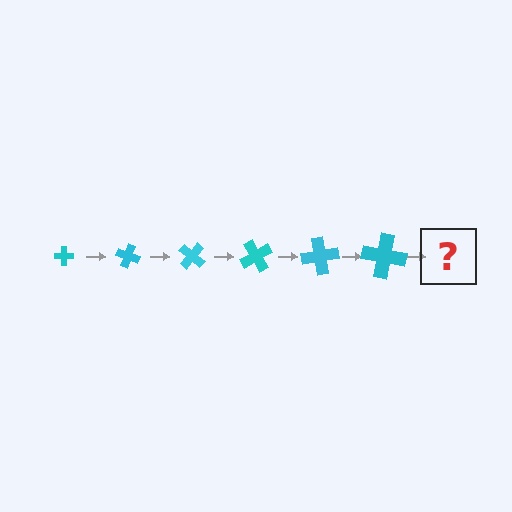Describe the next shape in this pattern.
It should be a cross, larger than the previous one and rotated 120 degrees from the start.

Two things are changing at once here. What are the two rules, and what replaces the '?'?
The two rules are that the cross grows larger each step and it rotates 20 degrees each step. The '?' should be a cross, larger than the previous one and rotated 120 degrees from the start.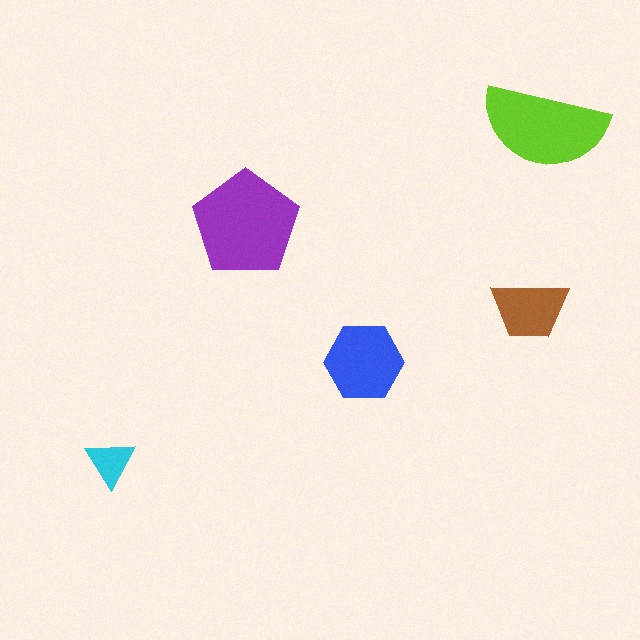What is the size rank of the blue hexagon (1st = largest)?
3rd.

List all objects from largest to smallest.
The purple pentagon, the lime semicircle, the blue hexagon, the brown trapezoid, the cyan triangle.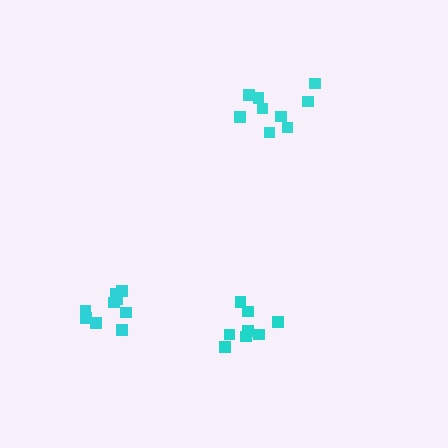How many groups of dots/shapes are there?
There are 3 groups.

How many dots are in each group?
Group 1: 9 dots, Group 2: 9 dots, Group 3: 8 dots (26 total).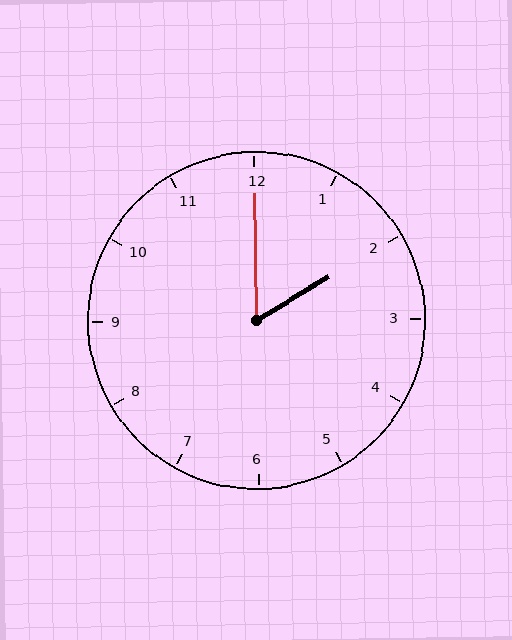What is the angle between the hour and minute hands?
Approximately 60 degrees.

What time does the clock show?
2:00.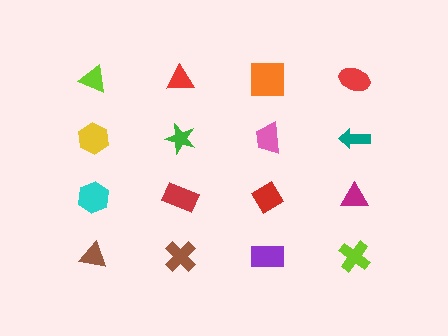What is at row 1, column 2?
A red triangle.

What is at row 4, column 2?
A brown cross.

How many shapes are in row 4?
4 shapes.